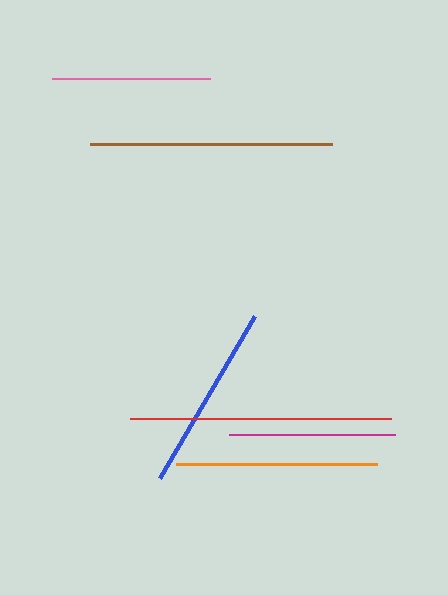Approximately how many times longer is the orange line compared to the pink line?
The orange line is approximately 1.3 times the length of the pink line.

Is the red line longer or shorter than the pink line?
The red line is longer than the pink line.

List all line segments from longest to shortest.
From longest to shortest: red, brown, orange, blue, magenta, pink.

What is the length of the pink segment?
The pink segment is approximately 159 pixels long.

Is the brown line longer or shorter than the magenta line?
The brown line is longer than the magenta line.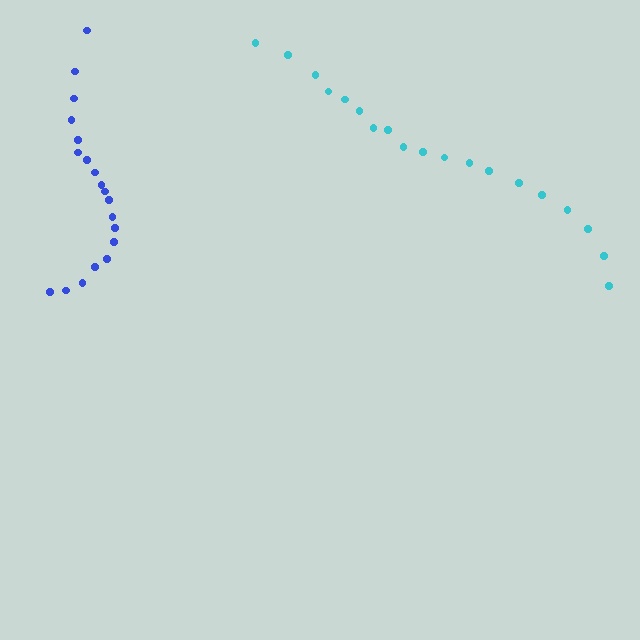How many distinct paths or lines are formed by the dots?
There are 2 distinct paths.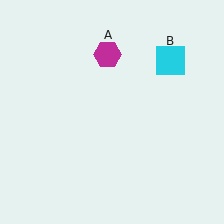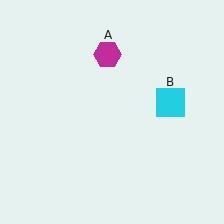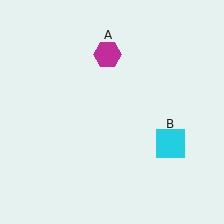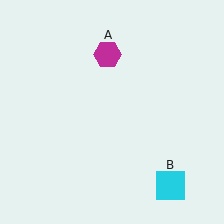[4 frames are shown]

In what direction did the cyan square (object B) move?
The cyan square (object B) moved down.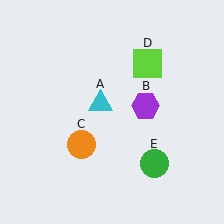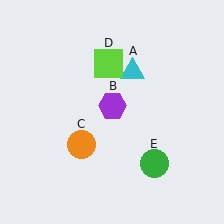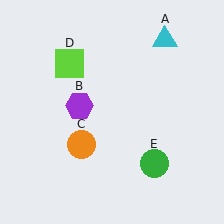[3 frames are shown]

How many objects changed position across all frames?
3 objects changed position: cyan triangle (object A), purple hexagon (object B), lime square (object D).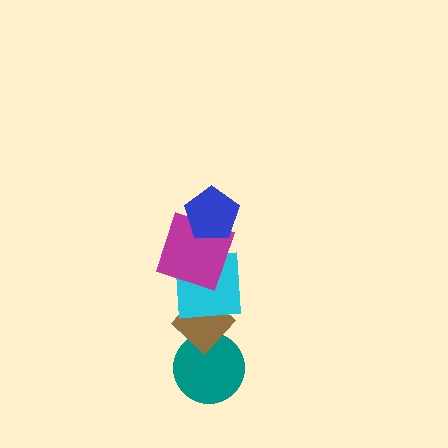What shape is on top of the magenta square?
The blue pentagon is on top of the magenta square.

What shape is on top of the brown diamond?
The cyan square is on top of the brown diamond.